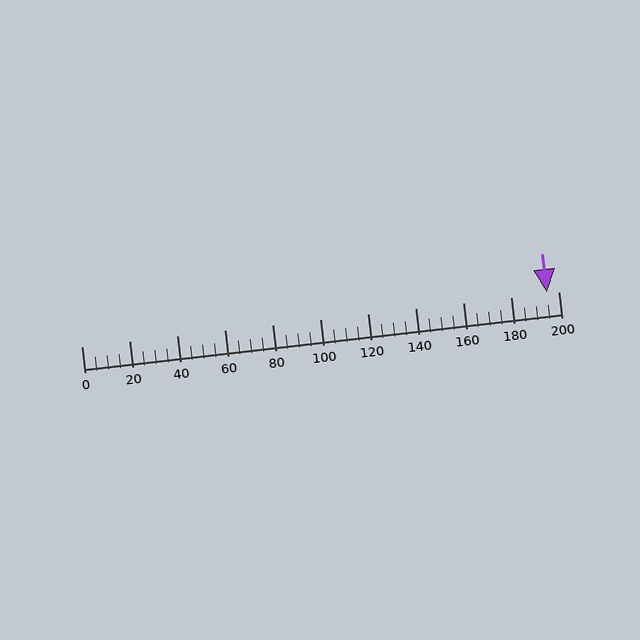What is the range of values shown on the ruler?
The ruler shows values from 0 to 200.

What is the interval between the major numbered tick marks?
The major tick marks are spaced 20 units apart.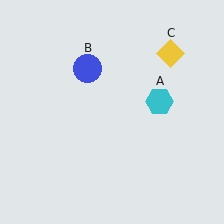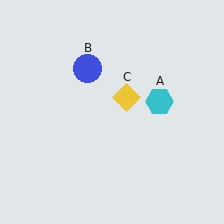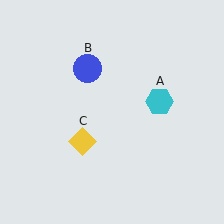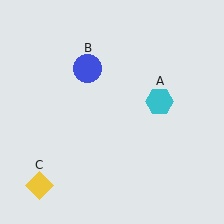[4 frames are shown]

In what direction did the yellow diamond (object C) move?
The yellow diamond (object C) moved down and to the left.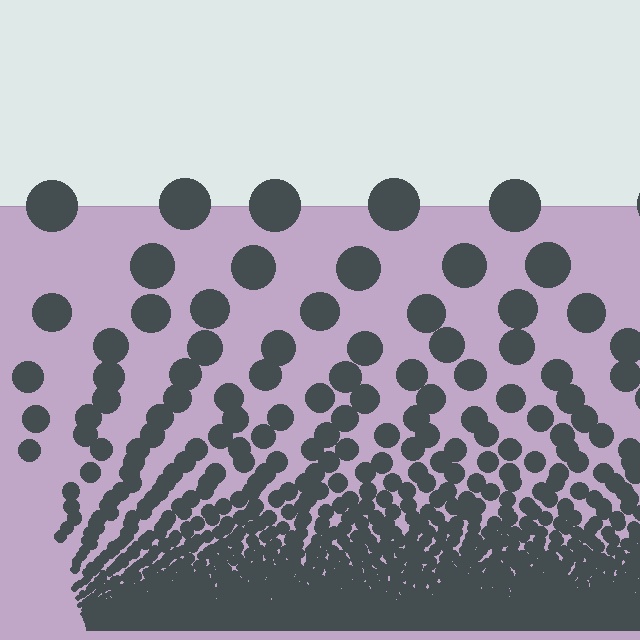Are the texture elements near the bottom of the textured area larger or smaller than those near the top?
Smaller. The gradient is inverted — elements near the bottom are smaller and denser.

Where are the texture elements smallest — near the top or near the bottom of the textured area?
Near the bottom.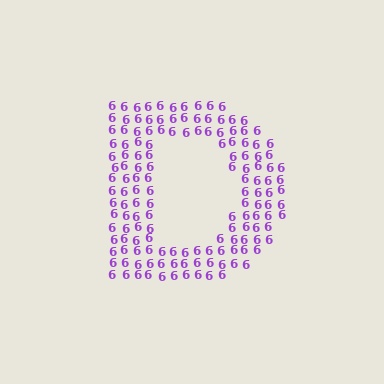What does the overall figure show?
The overall figure shows the letter D.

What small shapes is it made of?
It is made of small digit 6's.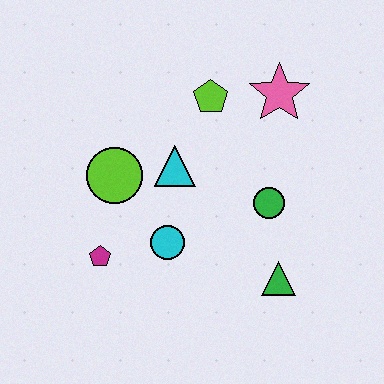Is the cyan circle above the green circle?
No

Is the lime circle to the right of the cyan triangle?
No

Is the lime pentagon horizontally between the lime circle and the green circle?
Yes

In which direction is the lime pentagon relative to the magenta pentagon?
The lime pentagon is above the magenta pentagon.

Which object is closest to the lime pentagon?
The pink star is closest to the lime pentagon.